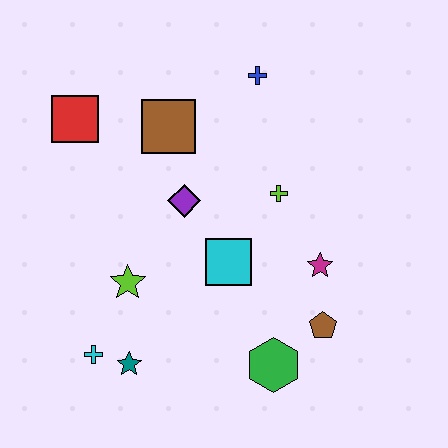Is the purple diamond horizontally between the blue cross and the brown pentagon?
No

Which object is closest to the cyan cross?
The teal star is closest to the cyan cross.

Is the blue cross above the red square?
Yes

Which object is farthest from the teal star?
The blue cross is farthest from the teal star.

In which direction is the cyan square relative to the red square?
The cyan square is to the right of the red square.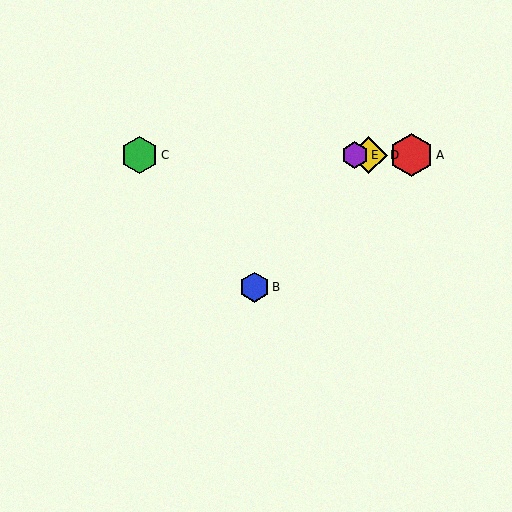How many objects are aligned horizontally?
4 objects (A, C, D, E) are aligned horizontally.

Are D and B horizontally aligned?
No, D is at y≈155 and B is at y≈287.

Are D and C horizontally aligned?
Yes, both are at y≈155.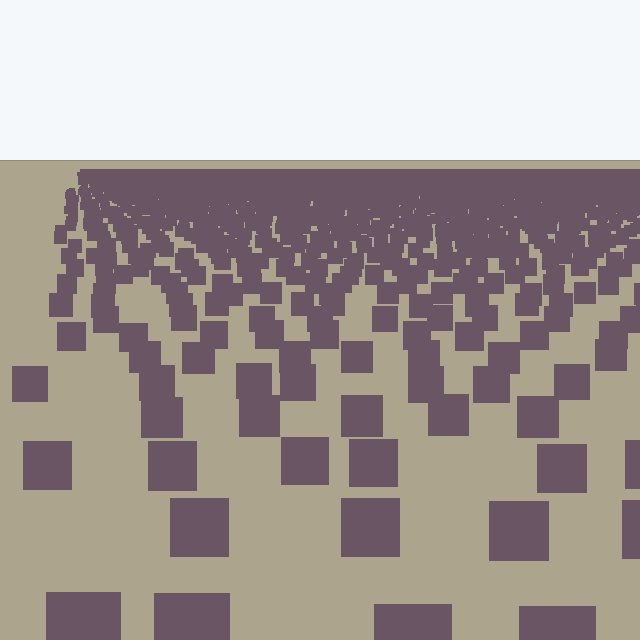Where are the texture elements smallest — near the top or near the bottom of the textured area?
Near the top.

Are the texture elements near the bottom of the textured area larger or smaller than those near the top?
Larger. Near the bottom, elements are closer to the viewer and appear at a bigger on-screen size.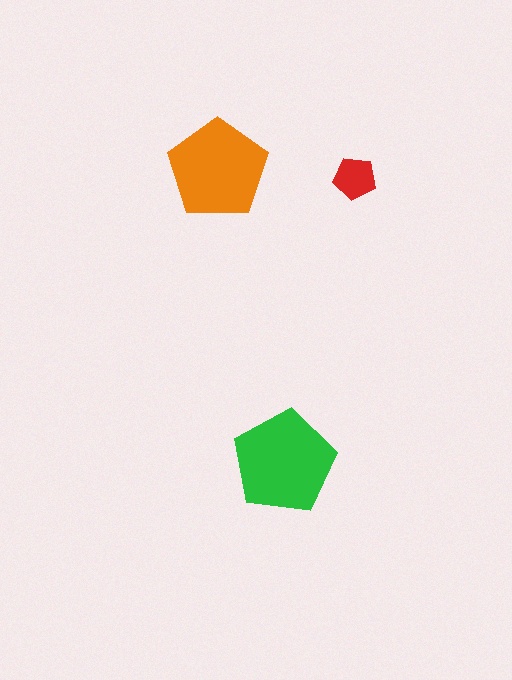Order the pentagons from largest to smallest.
the green one, the orange one, the red one.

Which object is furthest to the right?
The red pentagon is rightmost.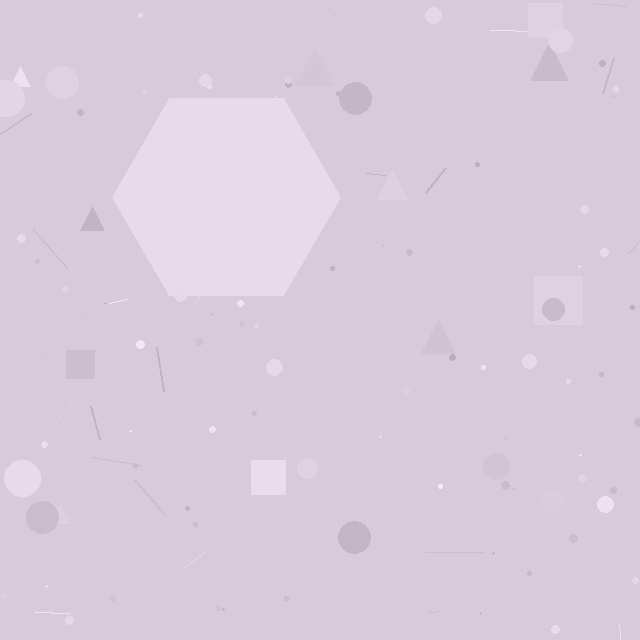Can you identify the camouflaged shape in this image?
The camouflaged shape is a hexagon.